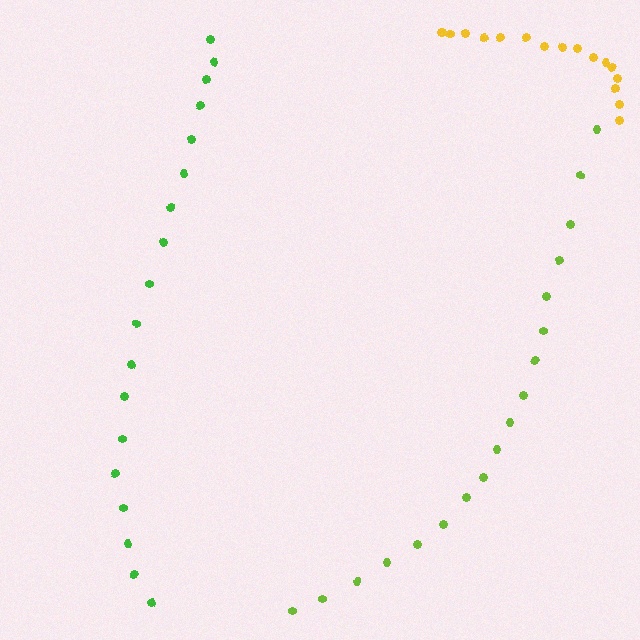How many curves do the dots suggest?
There are 3 distinct paths.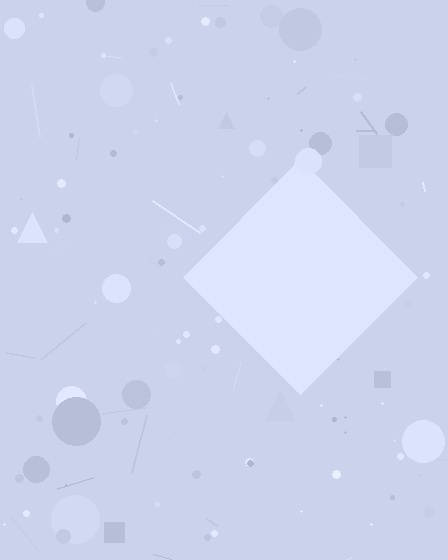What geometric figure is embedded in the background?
A diamond is embedded in the background.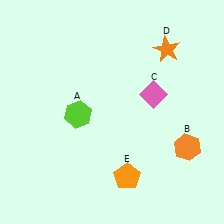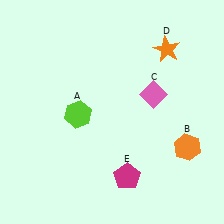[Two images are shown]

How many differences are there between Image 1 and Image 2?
There is 1 difference between the two images.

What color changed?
The pentagon (E) changed from orange in Image 1 to magenta in Image 2.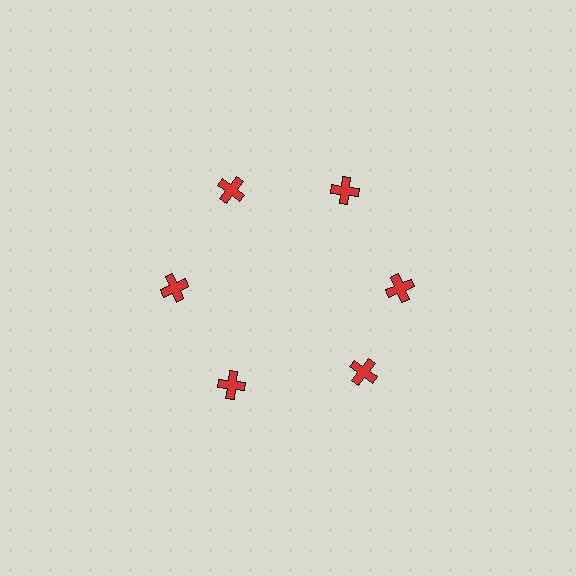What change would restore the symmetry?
The symmetry would be restored by rotating it back into even spacing with its neighbors so that all 6 crosses sit at equal angles and equal distance from the center.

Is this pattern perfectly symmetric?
No. The 6 red crosses are arranged in a ring, but one element near the 5 o'clock position is rotated out of alignment along the ring, breaking the 6-fold rotational symmetry.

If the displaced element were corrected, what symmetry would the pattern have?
It would have 6-fold rotational symmetry — the pattern would map onto itself every 60 degrees.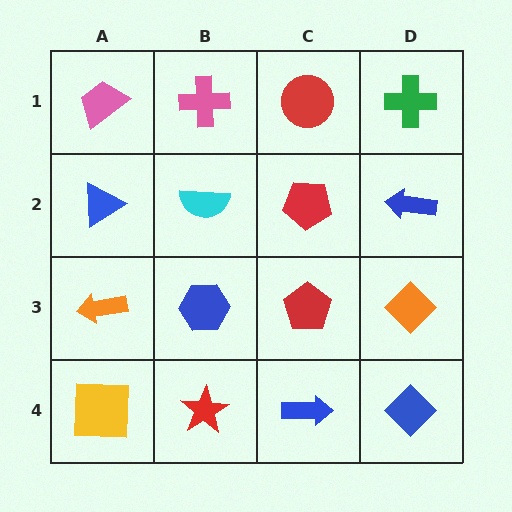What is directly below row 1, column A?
A blue triangle.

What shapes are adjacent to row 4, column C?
A red pentagon (row 3, column C), a red star (row 4, column B), a blue diamond (row 4, column D).